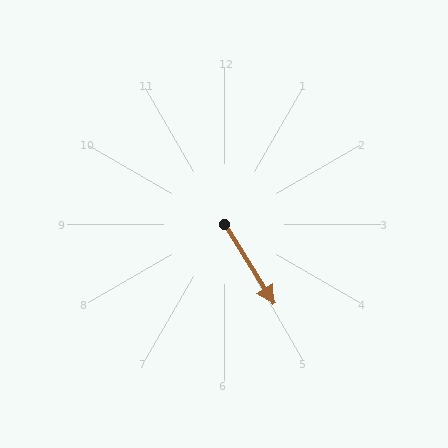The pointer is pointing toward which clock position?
Roughly 5 o'clock.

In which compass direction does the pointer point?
Southeast.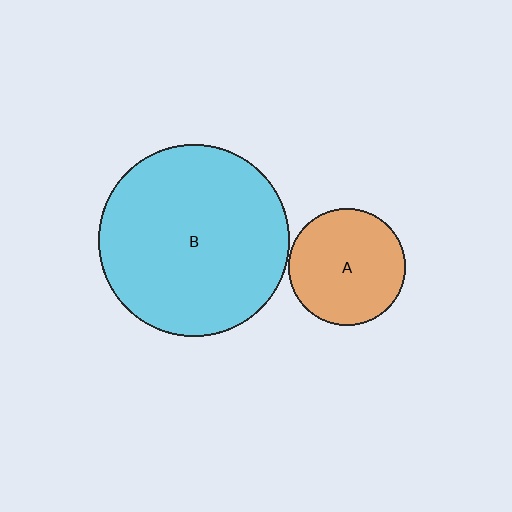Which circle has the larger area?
Circle B (cyan).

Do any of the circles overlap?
No, none of the circles overlap.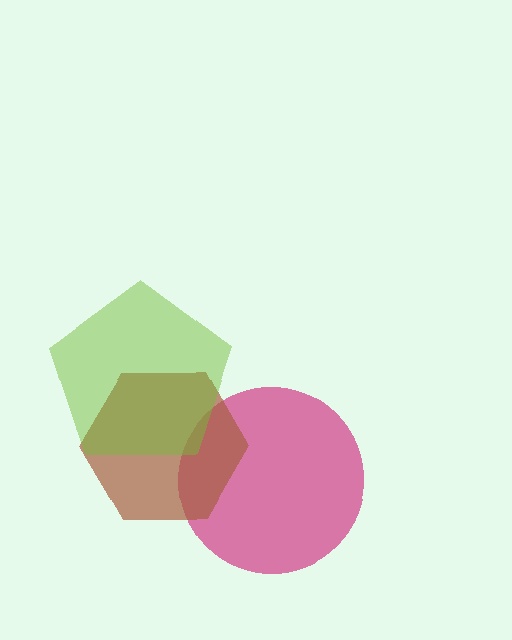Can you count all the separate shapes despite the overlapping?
Yes, there are 3 separate shapes.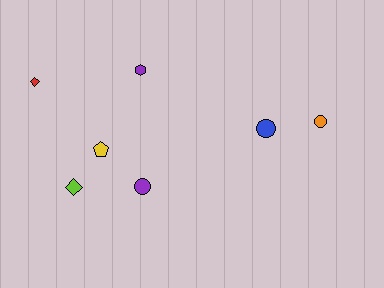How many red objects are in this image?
There is 1 red object.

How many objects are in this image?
There are 7 objects.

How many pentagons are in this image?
There is 1 pentagon.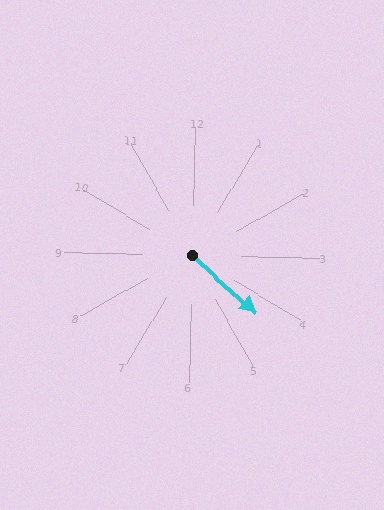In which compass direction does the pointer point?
Southeast.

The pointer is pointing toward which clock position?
Roughly 4 o'clock.